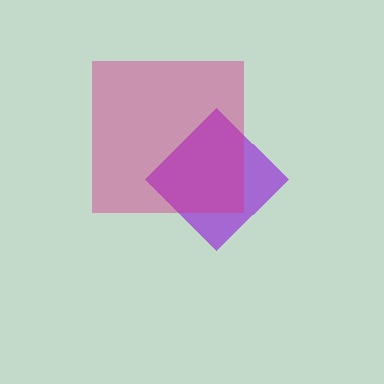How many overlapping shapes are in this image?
There are 2 overlapping shapes in the image.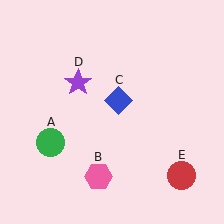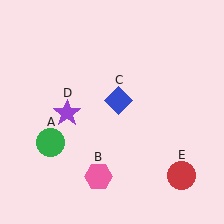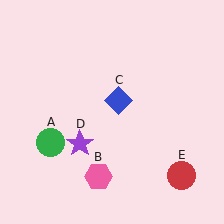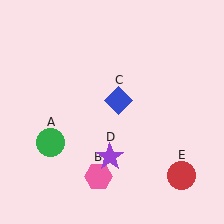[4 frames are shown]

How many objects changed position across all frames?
1 object changed position: purple star (object D).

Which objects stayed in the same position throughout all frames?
Green circle (object A) and pink hexagon (object B) and blue diamond (object C) and red circle (object E) remained stationary.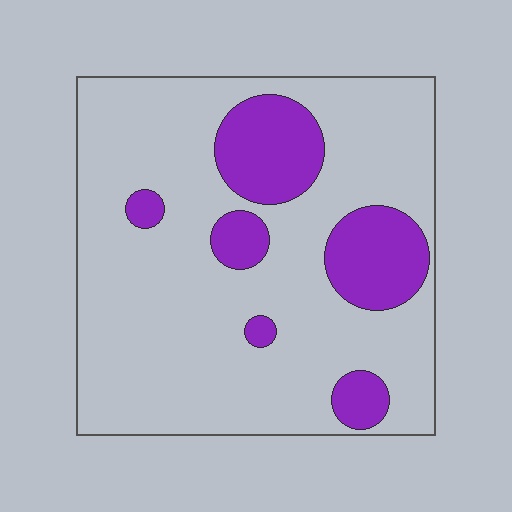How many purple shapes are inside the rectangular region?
6.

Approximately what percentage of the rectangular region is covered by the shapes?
Approximately 20%.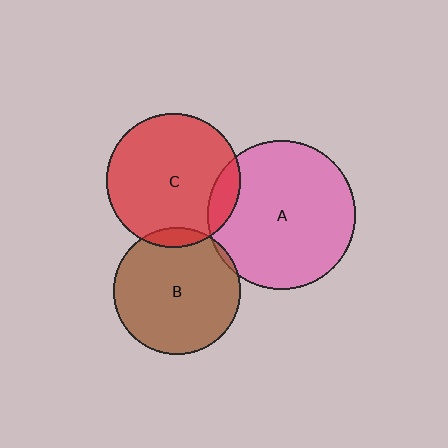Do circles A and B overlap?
Yes.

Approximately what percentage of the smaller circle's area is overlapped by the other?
Approximately 5%.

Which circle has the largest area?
Circle A (pink).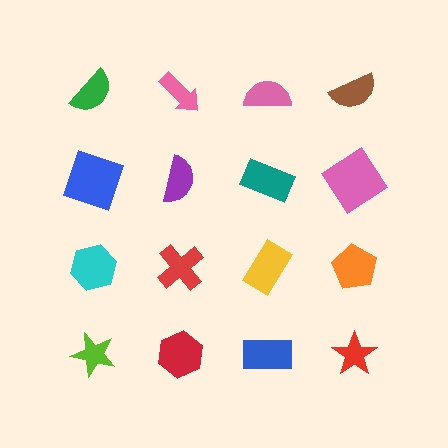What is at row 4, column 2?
A red hexagon.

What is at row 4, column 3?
A blue rectangle.